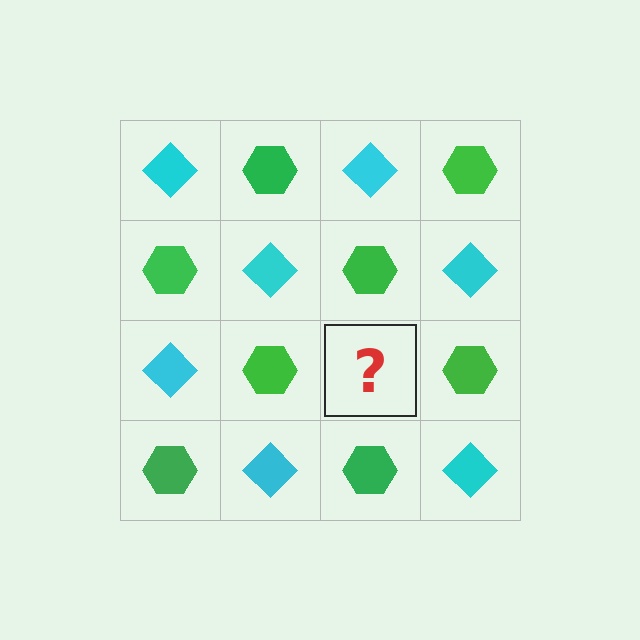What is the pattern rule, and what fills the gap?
The rule is that it alternates cyan diamond and green hexagon in a checkerboard pattern. The gap should be filled with a cyan diamond.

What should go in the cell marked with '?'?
The missing cell should contain a cyan diamond.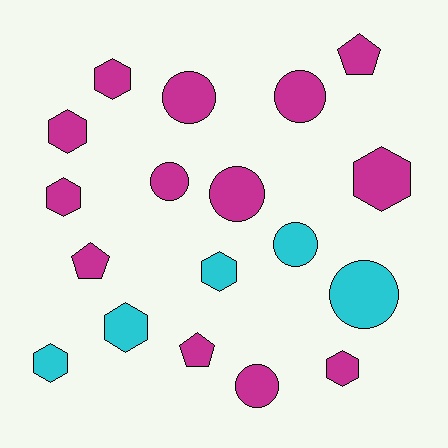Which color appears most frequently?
Magenta, with 13 objects.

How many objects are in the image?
There are 18 objects.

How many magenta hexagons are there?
There are 5 magenta hexagons.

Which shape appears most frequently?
Hexagon, with 8 objects.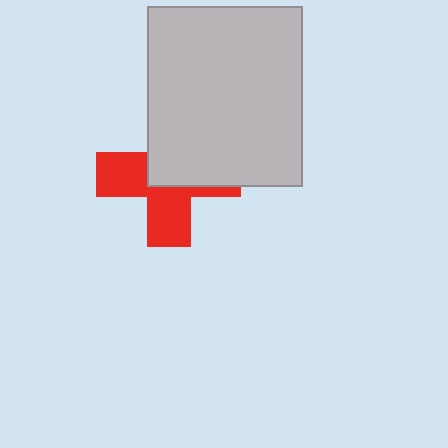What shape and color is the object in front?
The object in front is a light gray rectangle.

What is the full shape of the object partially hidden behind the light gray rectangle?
The partially hidden object is a red cross.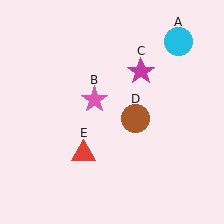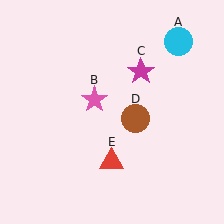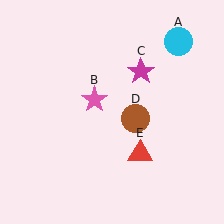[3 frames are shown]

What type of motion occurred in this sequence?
The red triangle (object E) rotated counterclockwise around the center of the scene.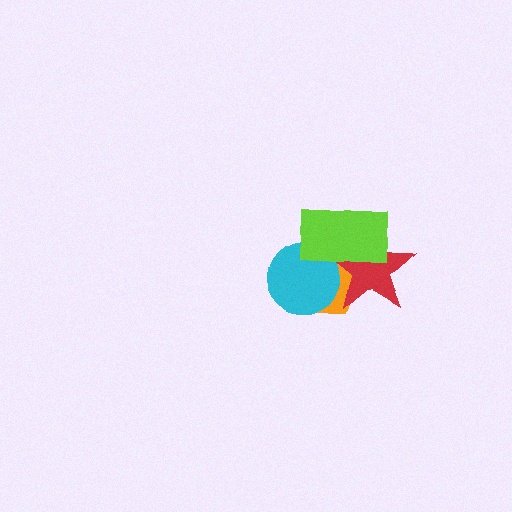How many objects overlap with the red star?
3 objects overlap with the red star.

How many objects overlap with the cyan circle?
3 objects overlap with the cyan circle.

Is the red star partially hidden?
Yes, it is partially covered by another shape.